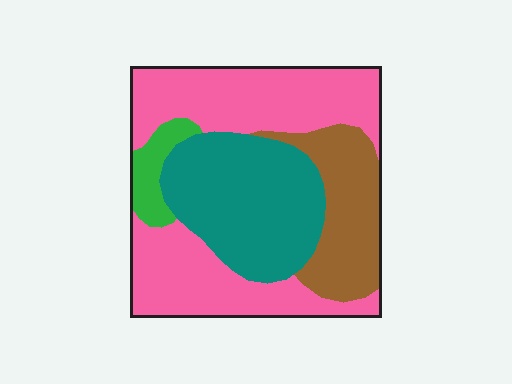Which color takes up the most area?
Pink, at roughly 45%.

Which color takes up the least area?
Green, at roughly 5%.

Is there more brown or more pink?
Pink.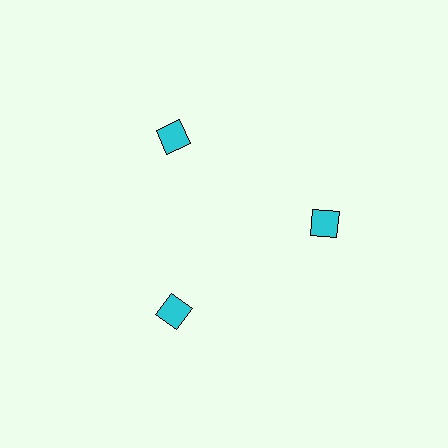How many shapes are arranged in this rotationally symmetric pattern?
There are 3 shapes, arranged in 3 groups of 1.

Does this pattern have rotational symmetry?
Yes, this pattern has 3-fold rotational symmetry. It looks the same after rotating 120 degrees around the center.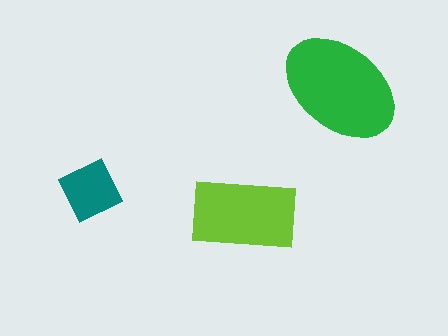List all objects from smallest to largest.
The teal diamond, the lime rectangle, the green ellipse.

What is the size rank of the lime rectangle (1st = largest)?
2nd.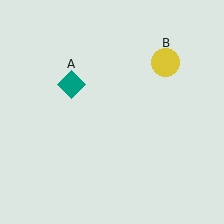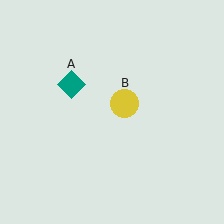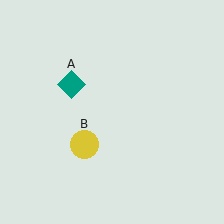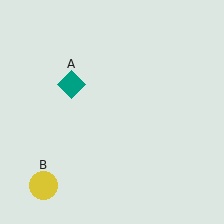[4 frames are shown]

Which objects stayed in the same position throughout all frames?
Teal diamond (object A) remained stationary.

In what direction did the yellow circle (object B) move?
The yellow circle (object B) moved down and to the left.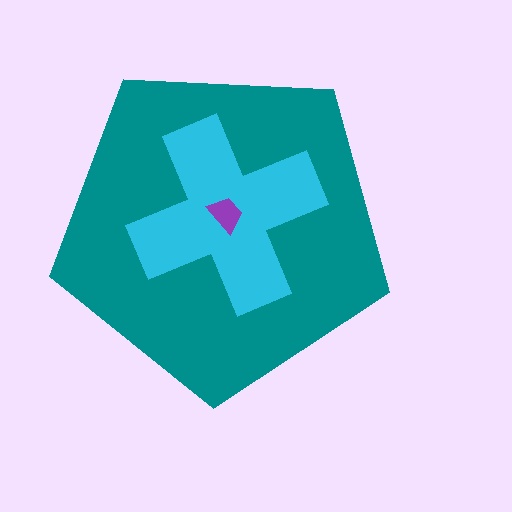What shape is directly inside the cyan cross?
The purple trapezoid.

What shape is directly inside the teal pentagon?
The cyan cross.